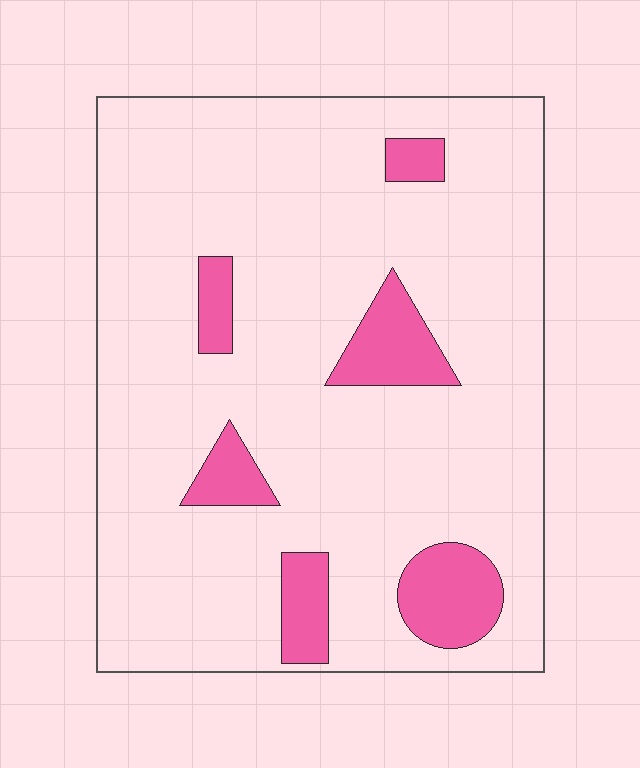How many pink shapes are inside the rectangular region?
6.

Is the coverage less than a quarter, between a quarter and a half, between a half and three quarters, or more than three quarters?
Less than a quarter.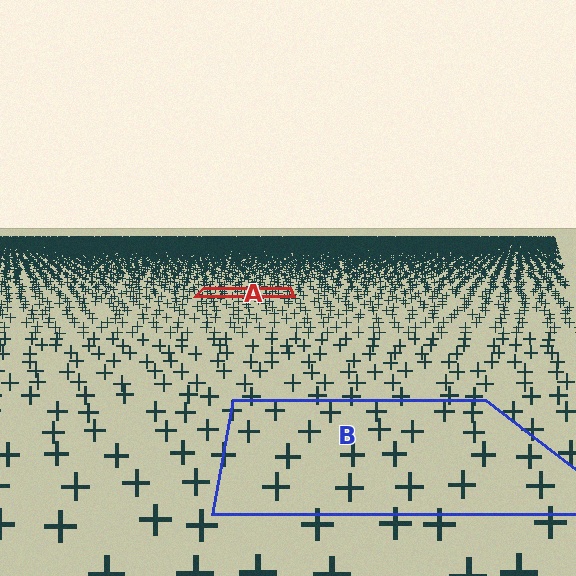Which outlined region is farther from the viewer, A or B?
Region A is farther from the viewer — the texture elements inside it appear smaller and more densely packed.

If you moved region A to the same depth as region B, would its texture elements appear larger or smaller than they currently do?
They would appear larger. At a closer depth, the same texture elements are projected at a bigger on-screen size.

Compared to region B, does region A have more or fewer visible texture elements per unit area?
Region A has more texture elements per unit area — they are packed more densely because it is farther away.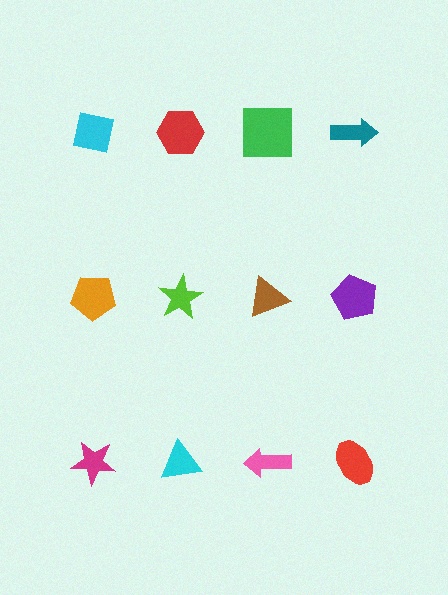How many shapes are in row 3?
4 shapes.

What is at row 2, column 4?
A purple pentagon.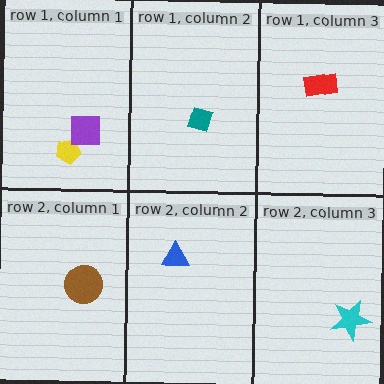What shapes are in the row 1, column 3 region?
The red rectangle.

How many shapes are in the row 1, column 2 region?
1.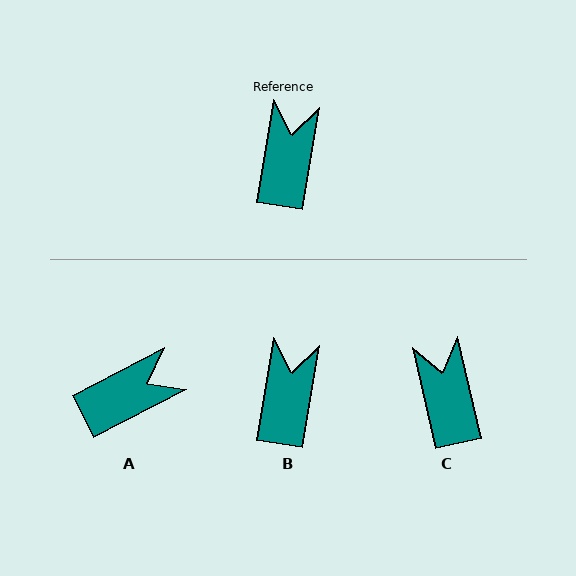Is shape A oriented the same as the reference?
No, it is off by about 53 degrees.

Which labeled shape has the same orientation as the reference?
B.